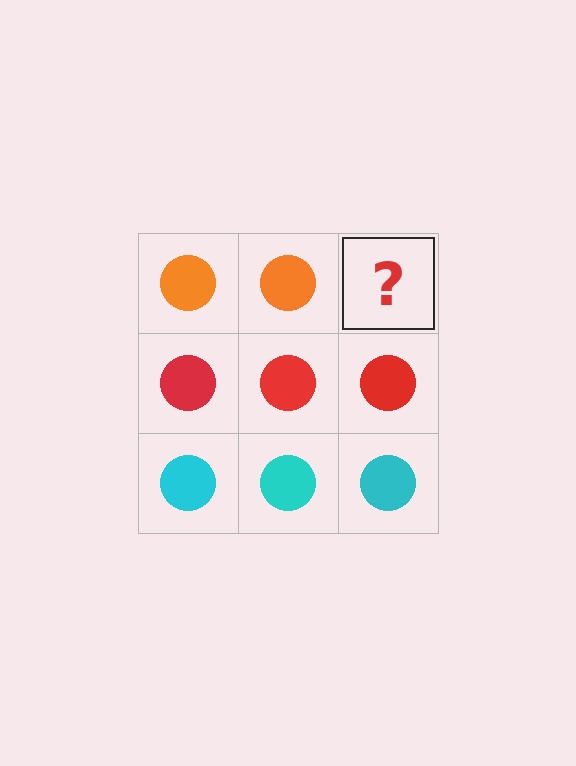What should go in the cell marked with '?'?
The missing cell should contain an orange circle.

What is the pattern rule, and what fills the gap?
The rule is that each row has a consistent color. The gap should be filled with an orange circle.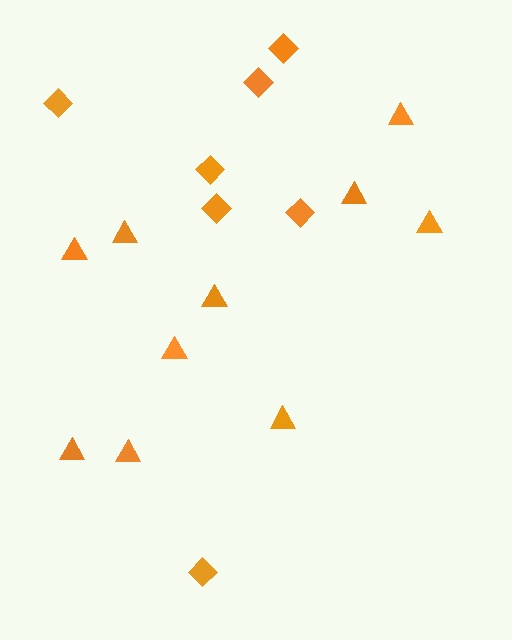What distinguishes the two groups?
There are 2 groups: one group of triangles (10) and one group of diamonds (7).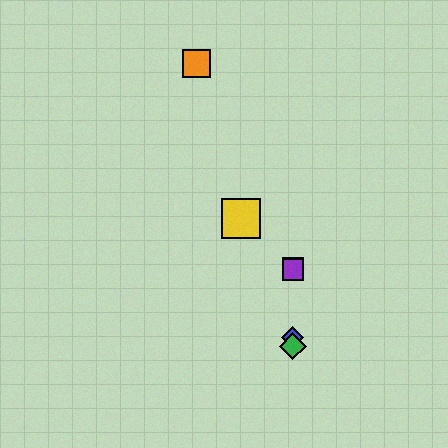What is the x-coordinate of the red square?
The red square is at x≈293.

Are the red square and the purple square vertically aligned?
Yes, both are at x≈293.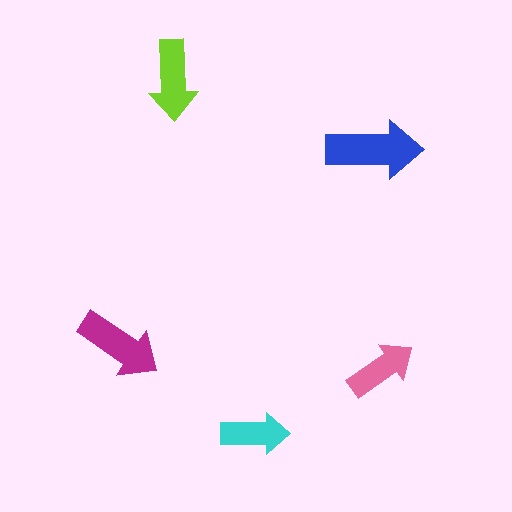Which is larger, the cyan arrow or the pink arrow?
The pink one.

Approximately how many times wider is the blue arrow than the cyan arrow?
About 1.5 times wider.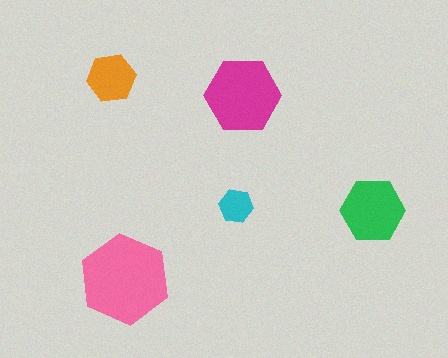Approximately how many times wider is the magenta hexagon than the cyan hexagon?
About 2 times wider.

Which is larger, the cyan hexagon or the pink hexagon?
The pink one.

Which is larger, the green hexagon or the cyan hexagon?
The green one.